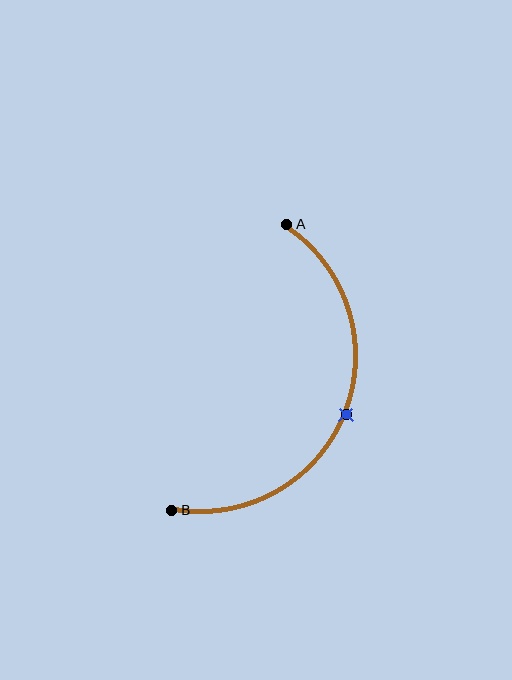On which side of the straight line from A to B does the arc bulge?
The arc bulges to the right of the straight line connecting A and B.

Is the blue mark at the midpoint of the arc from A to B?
Yes. The blue mark lies on the arc at equal arc-length from both A and B — it is the arc midpoint.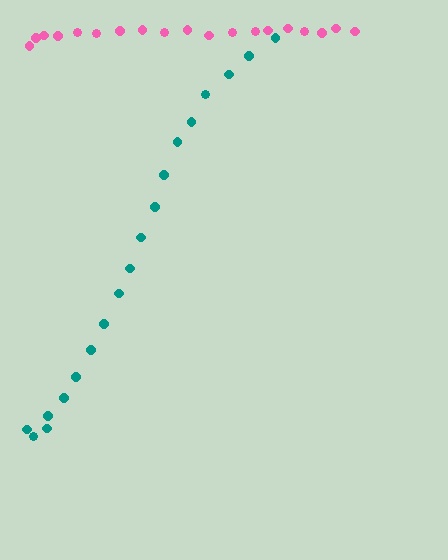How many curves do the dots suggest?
There are 2 distinct paths.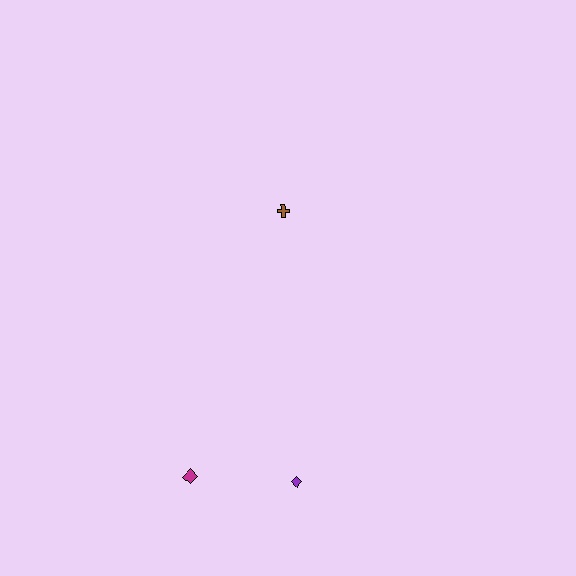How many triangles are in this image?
There are no triangles.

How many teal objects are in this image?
There are no teal objects.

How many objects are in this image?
There are 3 objects.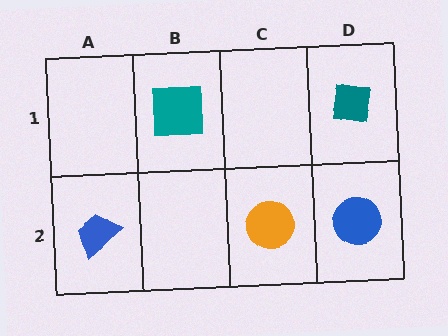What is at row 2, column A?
A blue trapezoid.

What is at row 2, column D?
A blue circle.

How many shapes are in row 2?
3 shapes.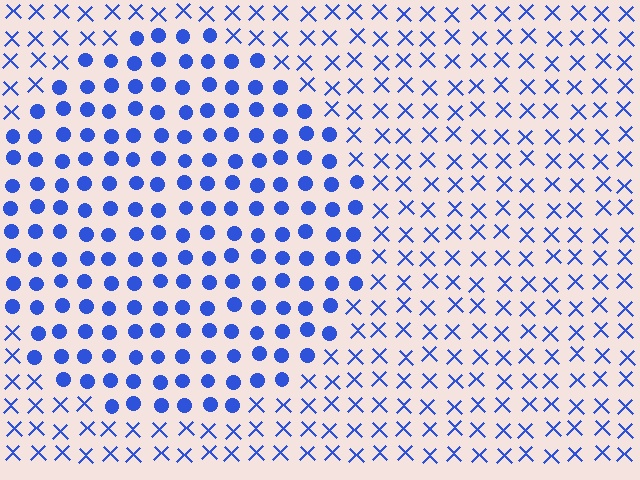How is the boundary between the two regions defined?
The boundary is defined by a change in element shape: circles inside vs. X marks outside. All elements share the same color and spacing.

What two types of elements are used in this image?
The image uses circles inside the circle region and X marks outside it.